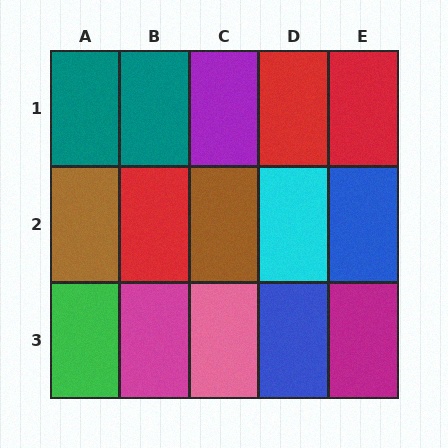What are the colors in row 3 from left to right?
Green, magenta, pink, blue, magenta.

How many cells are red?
3 cells are red.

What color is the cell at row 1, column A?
Teal.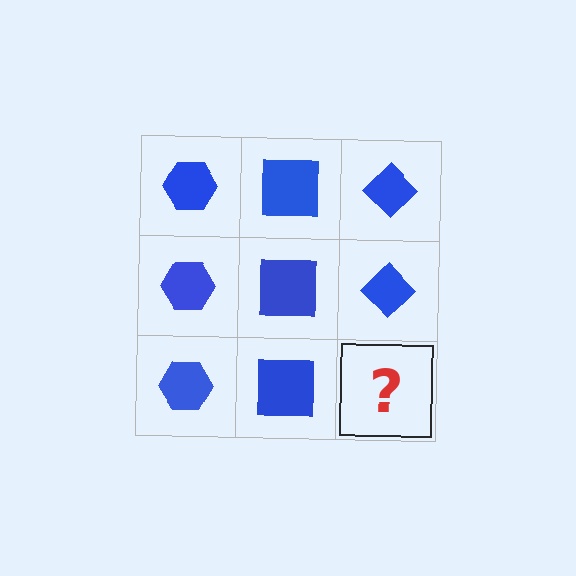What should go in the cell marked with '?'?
The missing cell should contain a blue diamond.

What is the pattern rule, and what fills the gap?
The rule is that each column has a consistent shape. The gap should be filled with a blue diamond.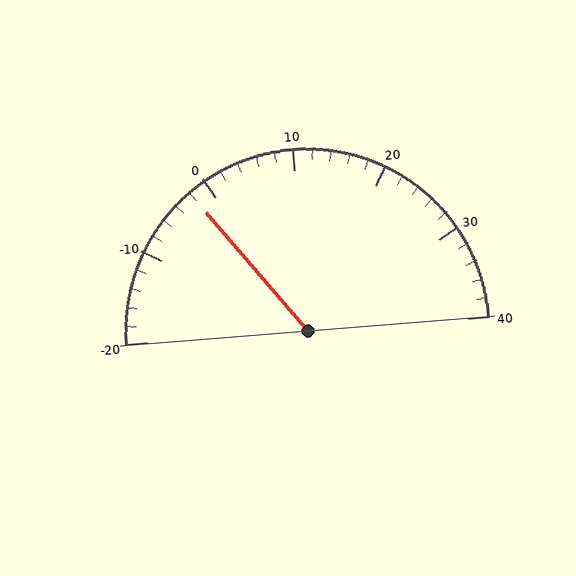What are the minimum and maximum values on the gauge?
The gauge ranges from -20 to 40.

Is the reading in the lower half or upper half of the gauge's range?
The reading is in the lower half of the range (-20 to 40).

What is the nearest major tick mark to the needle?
The nearest major tick mark is 0.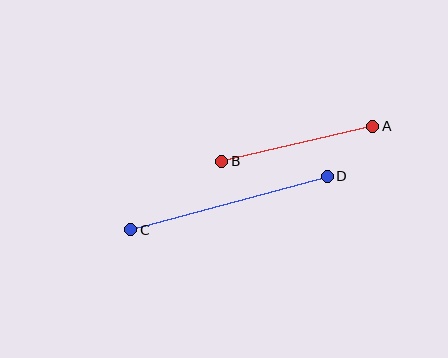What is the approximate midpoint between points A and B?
The midpoint is at approximately (297, 144) pixels.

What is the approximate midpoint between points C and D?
The midpoint is at approximately (229, 203) pixels.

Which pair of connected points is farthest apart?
Points C and D are farthest apart.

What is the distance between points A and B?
The distance is approximately 155 pixels.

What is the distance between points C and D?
The distance is approximately 204 pixels.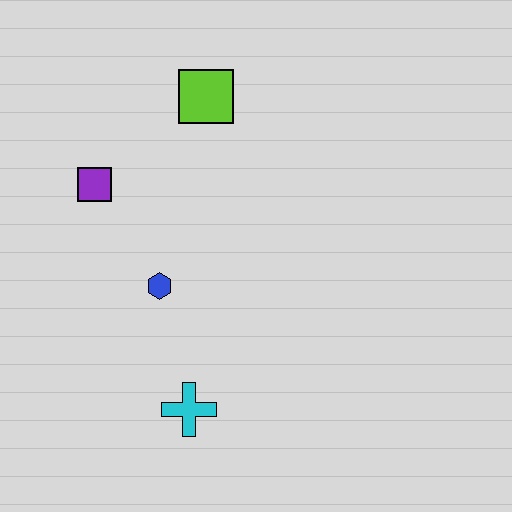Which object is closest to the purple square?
The blue hexagon is closest to the purple square.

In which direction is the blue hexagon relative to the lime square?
The blue hexagon is below the lime square.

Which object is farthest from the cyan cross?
The lime square is farthest from the cyan cross.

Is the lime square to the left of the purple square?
No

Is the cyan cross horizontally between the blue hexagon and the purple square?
No